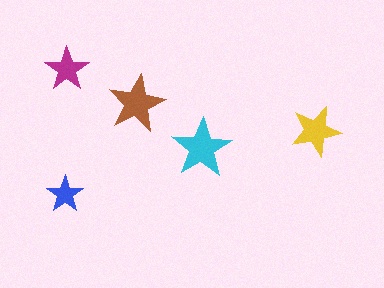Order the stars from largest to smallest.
the cyan one, the brown one, the yellow one, the magenta one, the blue one.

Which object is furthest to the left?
The blue star is leftmost.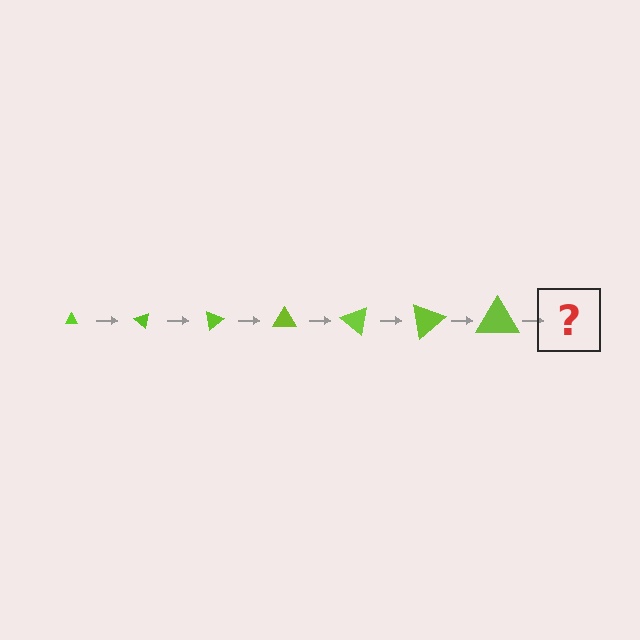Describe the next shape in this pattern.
It should be a triangle, larger than the previous one and rotated 280 degrees from the start.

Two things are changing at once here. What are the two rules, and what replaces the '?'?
The two rules are that the triangle grows larger each step and it rotates 40 degrees each step. The '?' should be a triangle, larger than the previous one and rotated 280 degrees from the start.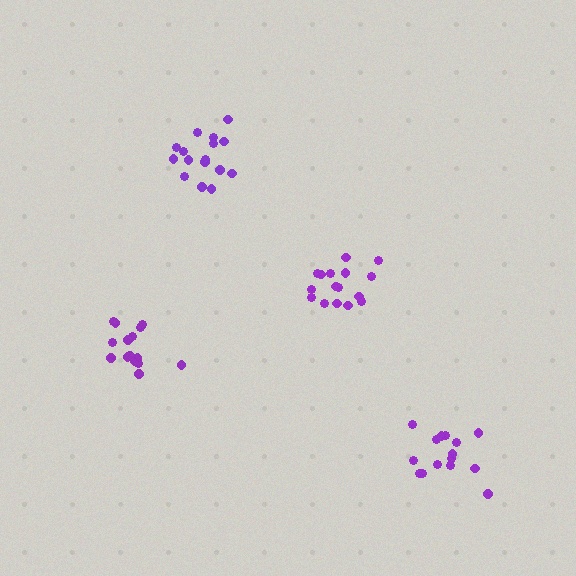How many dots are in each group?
Group 1: 15 dots, Group 2: 15 dots, Group 3: 16 dots, Group 4: 16 dots (62 total).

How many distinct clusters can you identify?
There are 4 distinct clusters.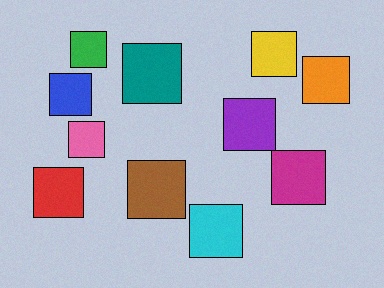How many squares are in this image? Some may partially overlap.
There are 11 squares.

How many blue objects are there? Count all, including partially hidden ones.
There is 1 blue object.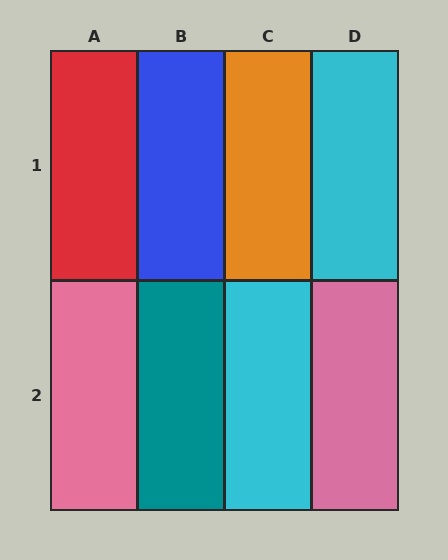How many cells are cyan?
2 cells are cyan.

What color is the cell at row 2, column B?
Teal.